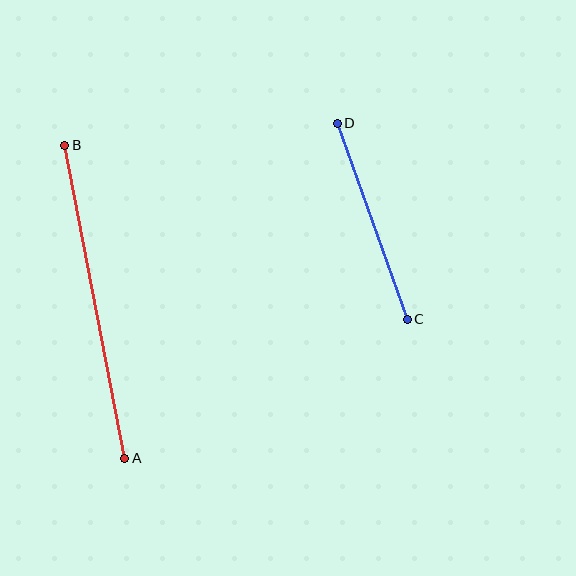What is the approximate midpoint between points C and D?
The midpoint is at approximately (372, 221) pixels.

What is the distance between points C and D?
The distance is approximately 208 pixels.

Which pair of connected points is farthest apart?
Points A and B are farthest apart.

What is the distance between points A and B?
The distance is approximately 319 pixels.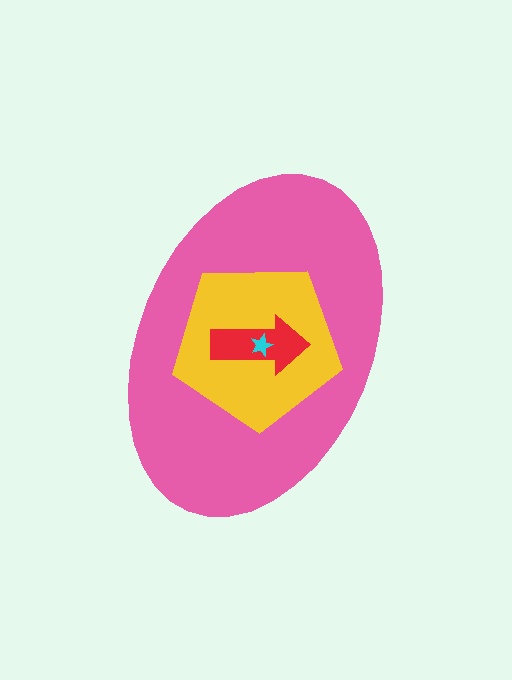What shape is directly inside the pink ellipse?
The yellow pentagon.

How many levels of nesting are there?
4.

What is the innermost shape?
The cyan star.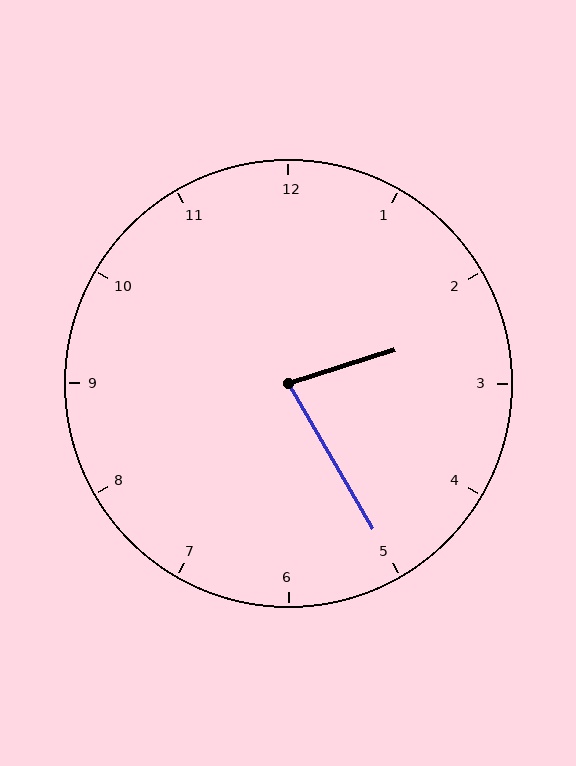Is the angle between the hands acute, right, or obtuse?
It is acute.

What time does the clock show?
2:25.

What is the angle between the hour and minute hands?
Approximately 78 degrees.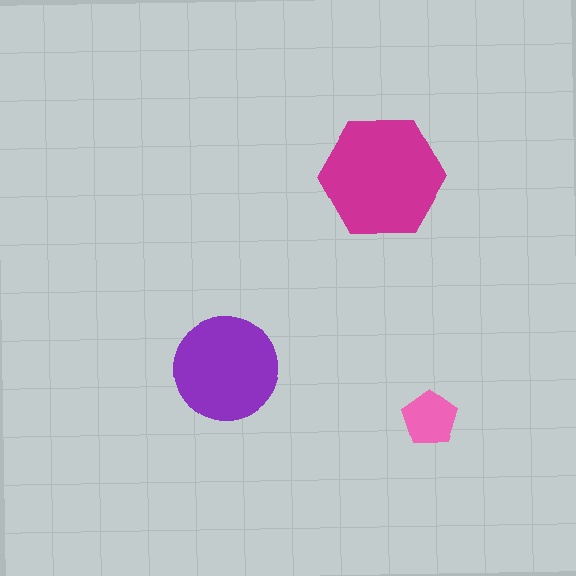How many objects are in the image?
There are 3 objects in the image.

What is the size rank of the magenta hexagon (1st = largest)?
1st.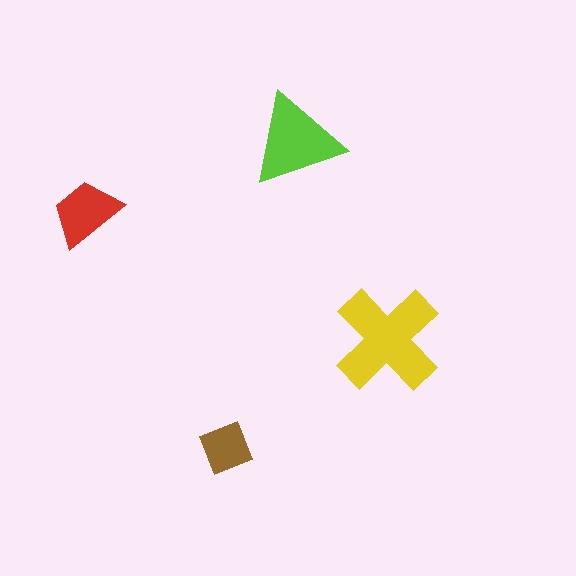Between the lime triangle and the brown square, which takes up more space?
The lime triangle.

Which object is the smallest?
The brown square.